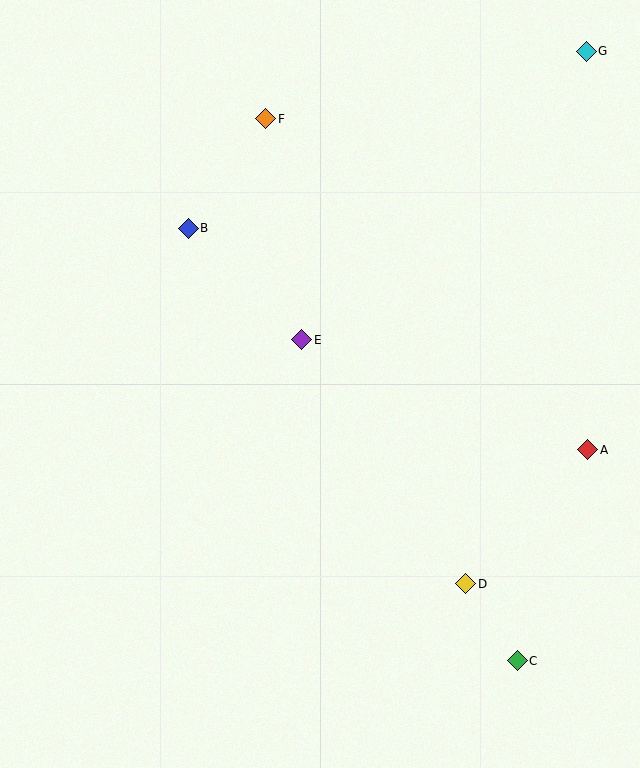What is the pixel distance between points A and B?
The distance between A and B is 457 pixels.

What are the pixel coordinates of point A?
Point A is at (588, 450).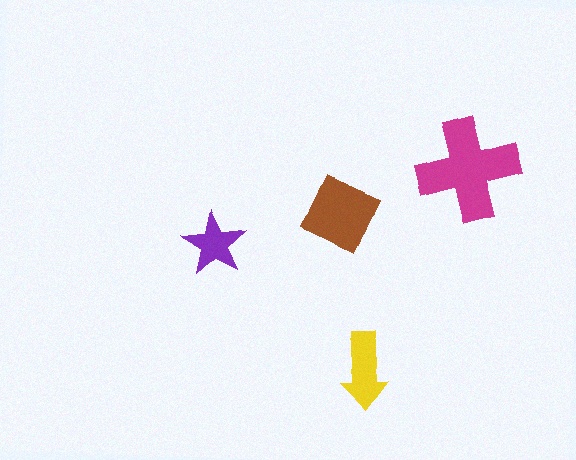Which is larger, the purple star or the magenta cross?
The magenta cross.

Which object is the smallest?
The purple star.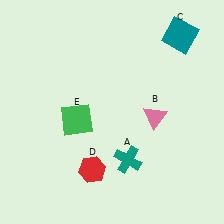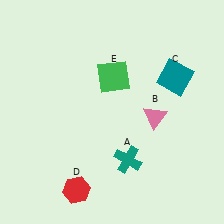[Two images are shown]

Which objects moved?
The objects that moved are: the teal square (C), the red hexagon (D), the green square (E).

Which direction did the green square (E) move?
The green square (E) moved up.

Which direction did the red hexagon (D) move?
The red hexagon (D) moved down.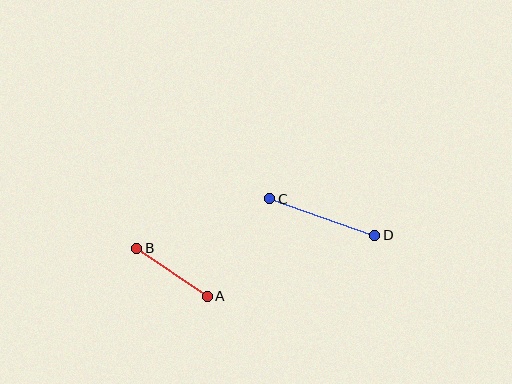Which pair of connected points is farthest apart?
Points C and D are farthest apart.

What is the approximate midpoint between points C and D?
The midpoint is at approximately (322, 217) pixels.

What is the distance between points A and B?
The distance is approximately 85 pixels.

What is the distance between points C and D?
The distance is approximately 111 pixels.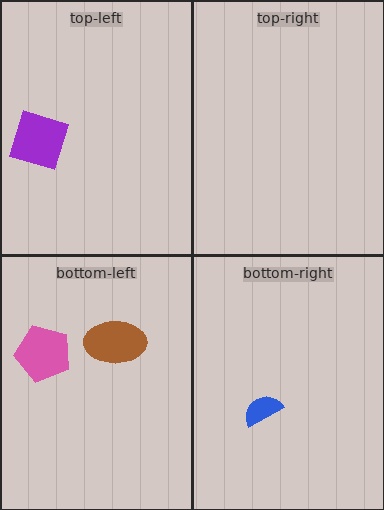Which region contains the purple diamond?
The top-left region.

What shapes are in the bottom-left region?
The pink pentagon, the brown ellipse.